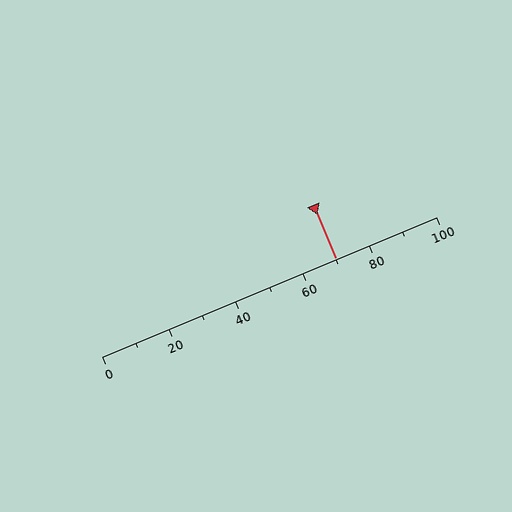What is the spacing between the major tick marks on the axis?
The major ticks are spaced 20 apart.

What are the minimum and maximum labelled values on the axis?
The axis runs from 0 to 100.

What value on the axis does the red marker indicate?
The marker indicates approximately 70.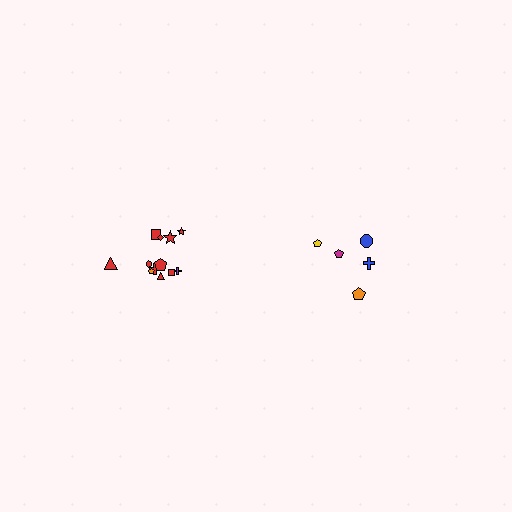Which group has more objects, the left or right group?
The left group.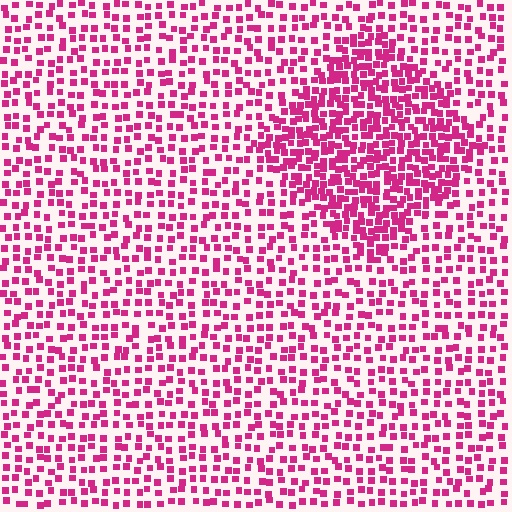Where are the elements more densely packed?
The elements are more densely packed inside the diamond boundary.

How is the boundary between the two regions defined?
The boundary is defined by a change in element density (approximately 2.0x ratio). All elements are the same color, size, and shape.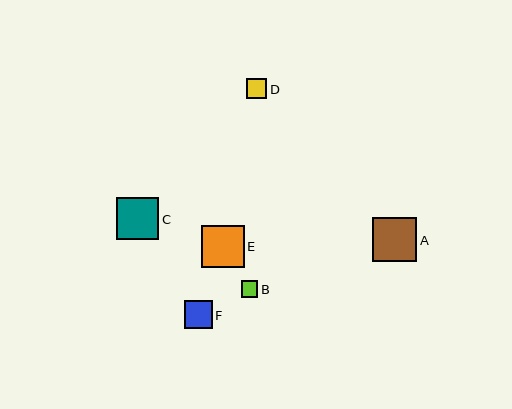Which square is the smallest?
Square B is the smallest with a size of approximately 16 pixels.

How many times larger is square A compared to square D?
Square A is approximately 2.2 times the size of square D.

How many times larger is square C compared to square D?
Square C is approximately 2.1 times the size of square D.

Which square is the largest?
Square A is the largest with a size of approximately 44 pixels.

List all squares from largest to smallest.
From largest to smallest: A, E, C, F, D, B.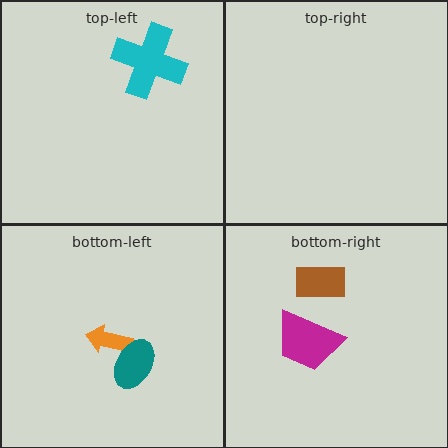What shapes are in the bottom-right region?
The brown rectangle, the magenta trapezoid.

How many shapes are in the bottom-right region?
2.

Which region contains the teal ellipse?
The bottom-left region.